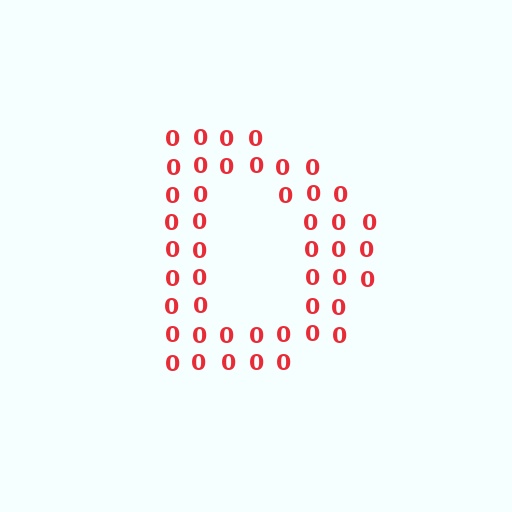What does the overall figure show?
The overall figure shows the letter D.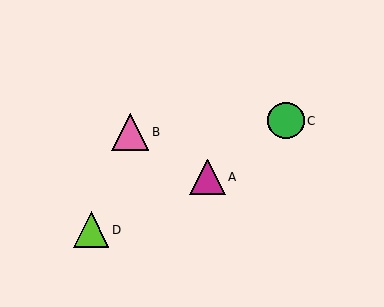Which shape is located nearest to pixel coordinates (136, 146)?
The pink triangle (labeled B) at (130, 132) is nearest to that location.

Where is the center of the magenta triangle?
The center of the magenta triangle is at (207, 177).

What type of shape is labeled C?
Shape C is a green circle.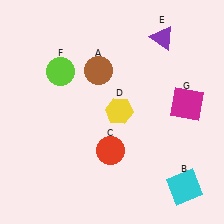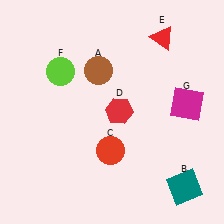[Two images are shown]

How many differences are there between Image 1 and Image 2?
There are 3 differences between the two images.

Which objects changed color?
B changed from cyan to teal. D changed from yellow to red. E changed from purple to red.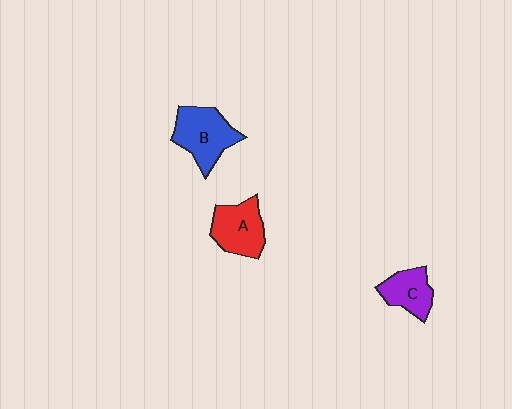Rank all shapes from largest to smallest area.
From largest to smallest: B (blue), A (red), C (purple).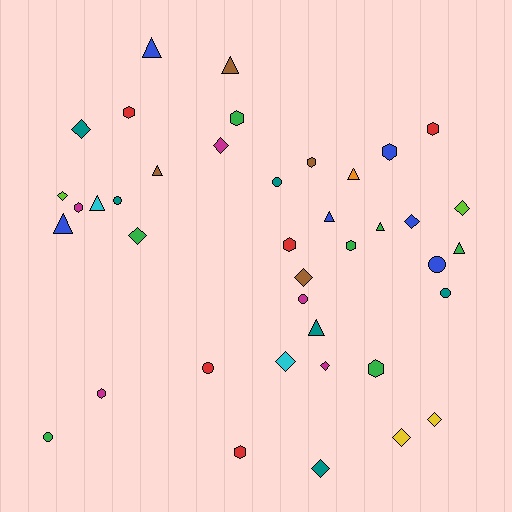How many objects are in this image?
There are 40 objects.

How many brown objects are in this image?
There are 4 brown objects.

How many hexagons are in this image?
There are 11 hexagons.